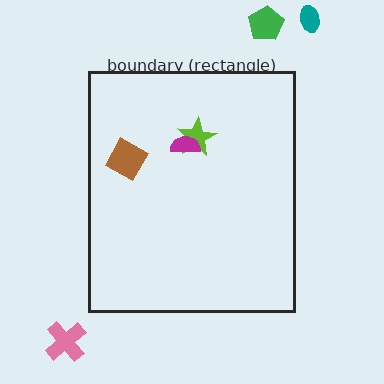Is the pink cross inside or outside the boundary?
Outside.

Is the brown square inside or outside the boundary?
Inside.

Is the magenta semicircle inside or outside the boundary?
Inside.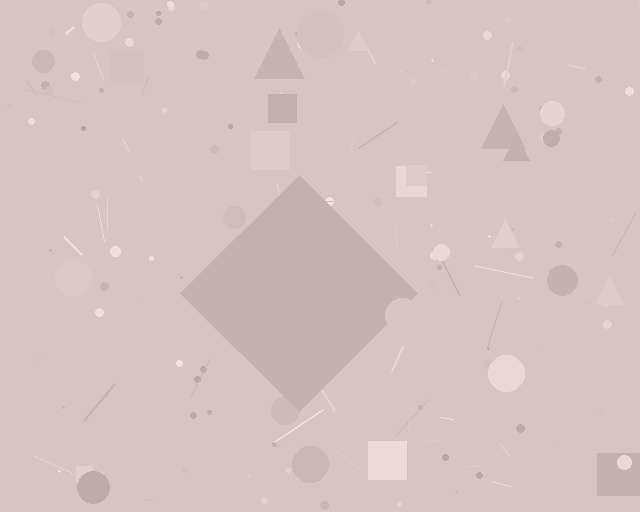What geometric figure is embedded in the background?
A diamond is embedded in the background.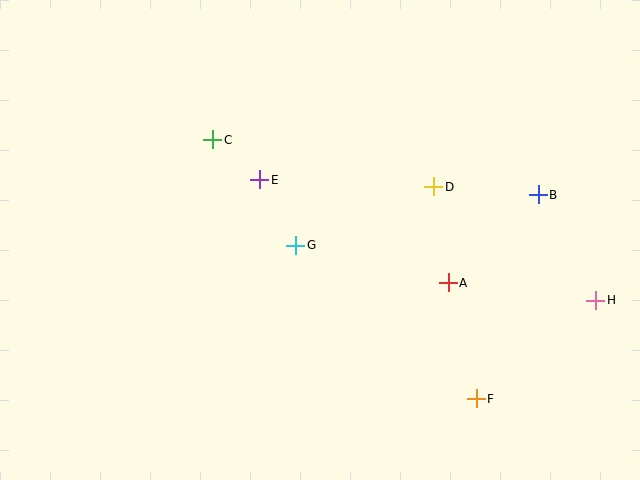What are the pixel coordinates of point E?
Point E is at (260, 180).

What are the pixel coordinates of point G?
Point G is at (296, 245).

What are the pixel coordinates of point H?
Point H is at (596, 300).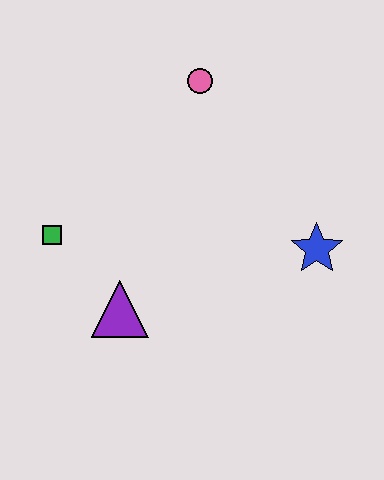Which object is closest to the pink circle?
The blue star is closest to the pink circle.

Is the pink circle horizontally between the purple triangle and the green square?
No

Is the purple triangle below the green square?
Yes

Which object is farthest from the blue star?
The green square is farthest from the blue star.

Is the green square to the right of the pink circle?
No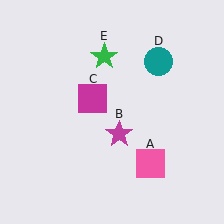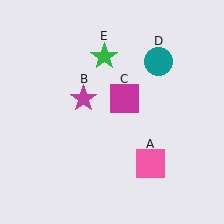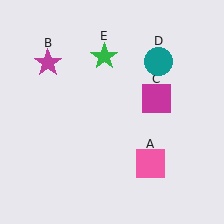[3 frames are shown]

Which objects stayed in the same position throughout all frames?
Pink square (object A) and teal circle (object D) and green star (object E) remained stationary.